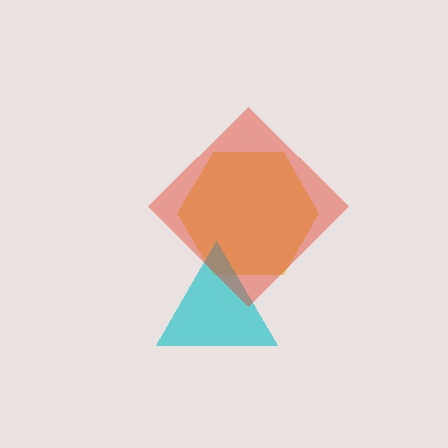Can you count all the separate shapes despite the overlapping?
Yes, there are 3 separate shapes.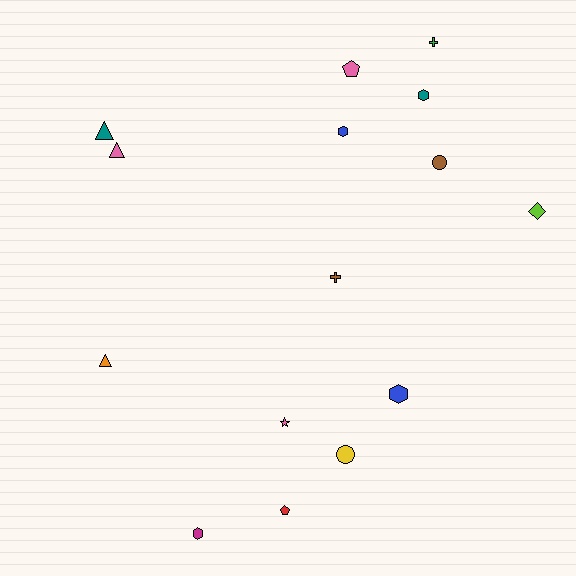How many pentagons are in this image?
There are 2 pentagons.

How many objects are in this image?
There are 15 objects.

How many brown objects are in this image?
There are 2 brown objects.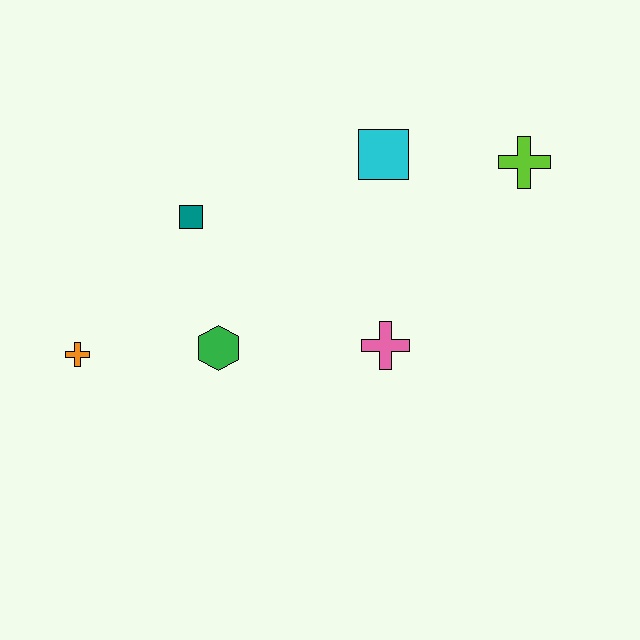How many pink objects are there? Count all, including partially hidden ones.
There is 1 pink object.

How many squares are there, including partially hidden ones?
There are 2 squares.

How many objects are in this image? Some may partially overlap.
There are 6 objects.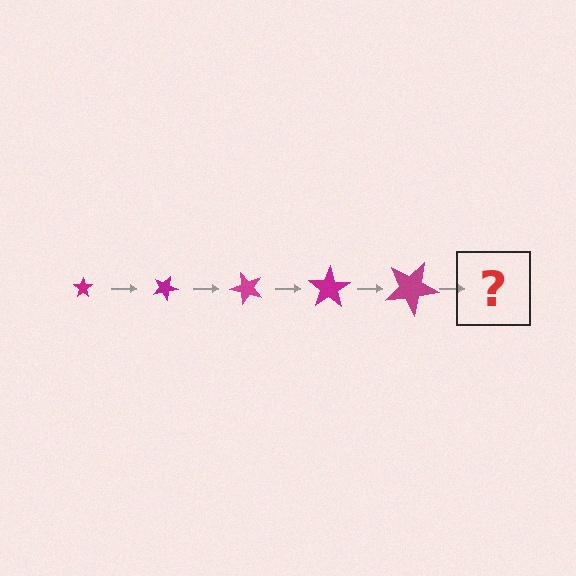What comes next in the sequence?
The next element should be a star, larger than the previous one and rotated 125 degrees from the start.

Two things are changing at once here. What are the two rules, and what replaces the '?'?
The two rules are that the star grows larger each step and it rotates 25 degrees each step. The '?' should be a star, larger than the previous one and rotated 125 degrees from the start.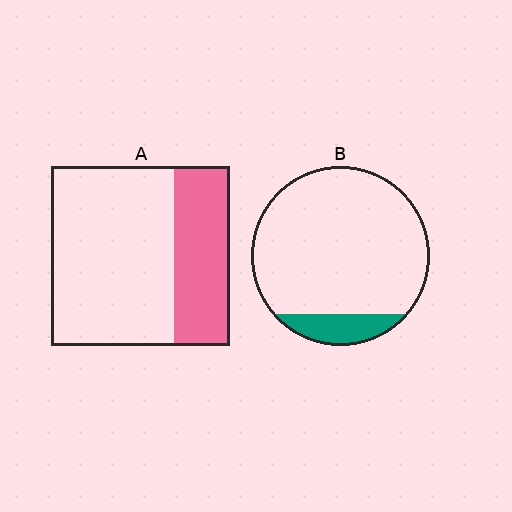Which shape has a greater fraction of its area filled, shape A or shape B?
Shape A.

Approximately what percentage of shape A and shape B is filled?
A is approximately 30% and B is approximately 10%.